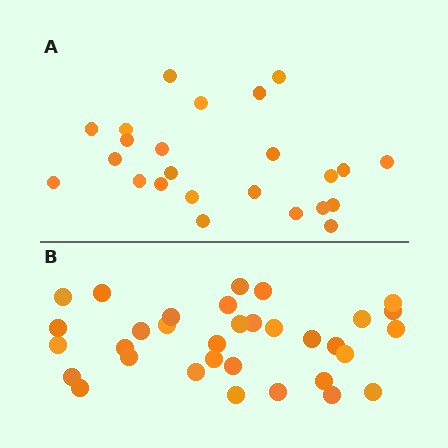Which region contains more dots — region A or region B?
Region B (the bottom region) has more dots.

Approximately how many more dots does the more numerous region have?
Region B has roughly 8 or so more dots than region A.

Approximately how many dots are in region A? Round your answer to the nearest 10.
About 20 dots. (The exact count is 24, which rounds to 20.)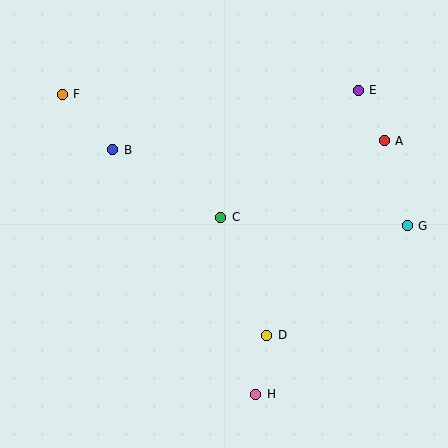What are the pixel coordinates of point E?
Point E is at (358, 90).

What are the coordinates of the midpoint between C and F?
The midpoint between C and F is at (141, 156).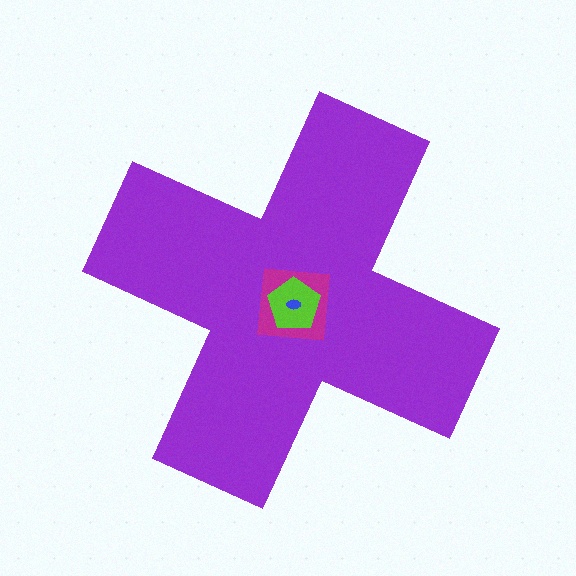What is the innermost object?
The blue ellipse.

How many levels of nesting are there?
4.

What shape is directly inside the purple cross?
The magenta square.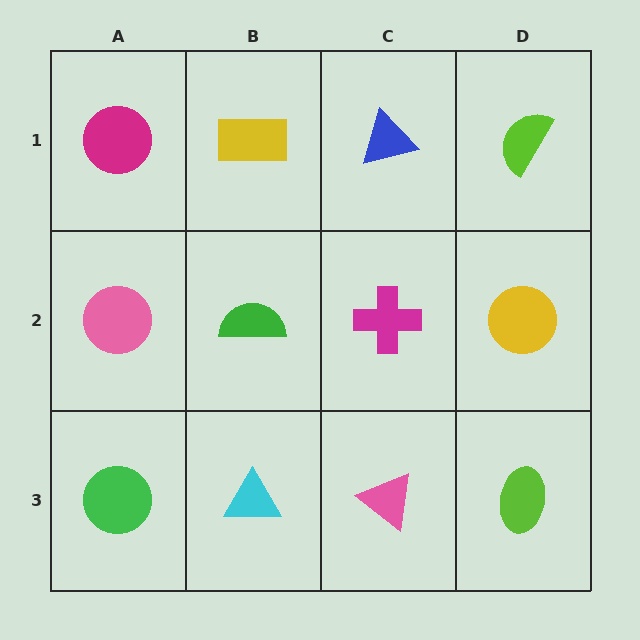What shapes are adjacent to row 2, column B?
A yellow rectangle (row 1, column B), a cyan triangle (row 3, column B), a pink circle (row 2, column A), a magenta cross (row 2, column C).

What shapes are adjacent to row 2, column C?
A blue triangle (row 1, column C), a pink triangle (row 3, column C), a green semicircle (row 2, column B), a yellow circle (row 2, column D).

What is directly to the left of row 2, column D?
A magenta cross.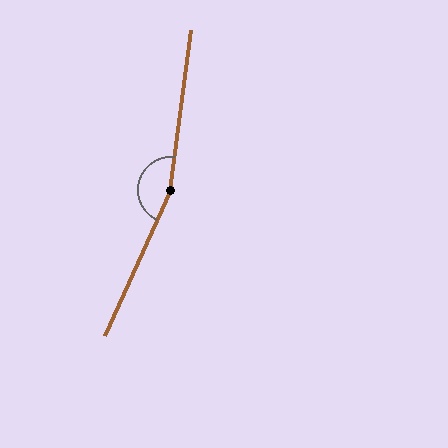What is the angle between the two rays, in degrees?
Approximately 163 degrees.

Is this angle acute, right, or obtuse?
It is obtuse.